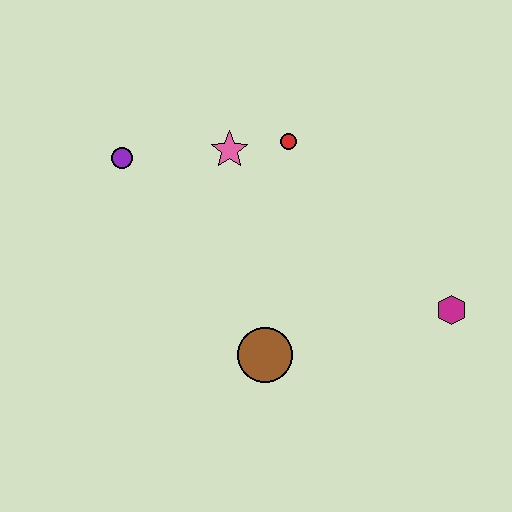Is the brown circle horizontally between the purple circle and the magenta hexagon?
Yes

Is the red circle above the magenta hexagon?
Yes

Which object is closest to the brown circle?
The magenta hexagon is closest to the brown circle.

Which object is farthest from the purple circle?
The magenta hexagon is farthest from the purple circle.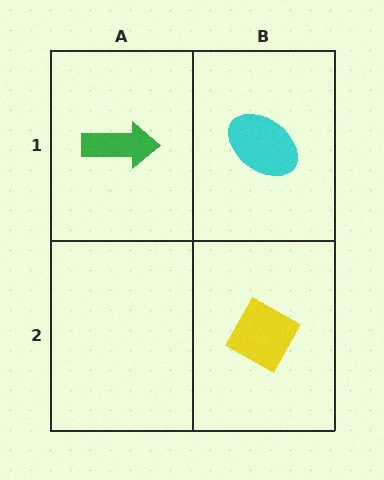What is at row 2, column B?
A yellow diamond.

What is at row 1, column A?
A green arrow.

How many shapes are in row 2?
1 shape.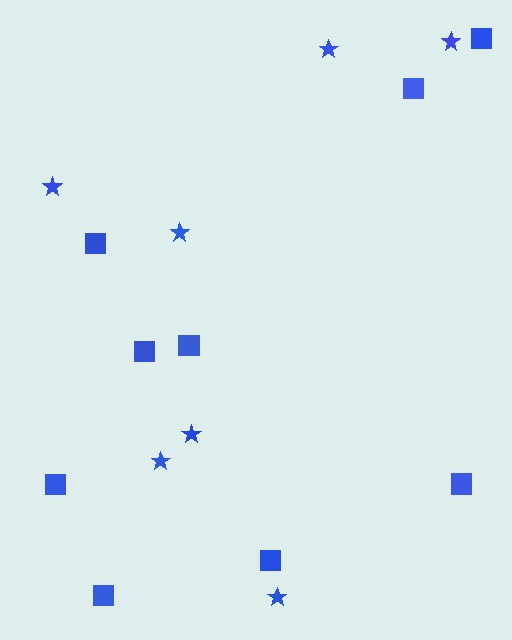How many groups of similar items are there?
There are 2 groups: one group of squares (9) and one group of stars (7).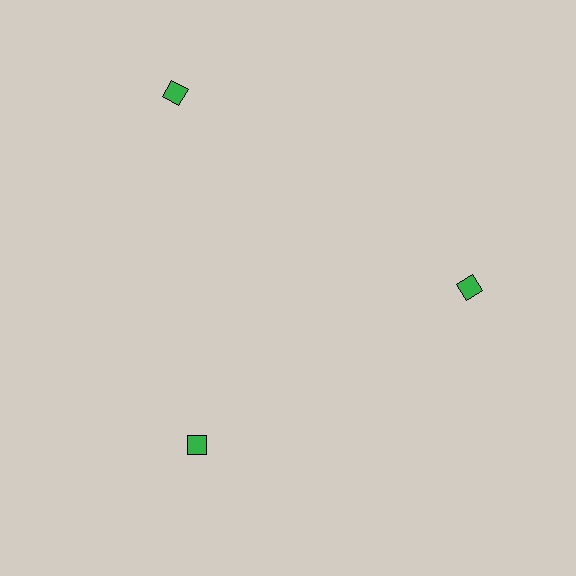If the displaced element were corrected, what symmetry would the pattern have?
It would have 3-fold rotational symmetry — the pattern would map onto itself every 120 degrees.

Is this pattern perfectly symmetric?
No. The 3 green squares are arranged in a ring, but one element near the 11 o'clock position is pushed outward from the center, breaking the 3-fold rotational symmetry.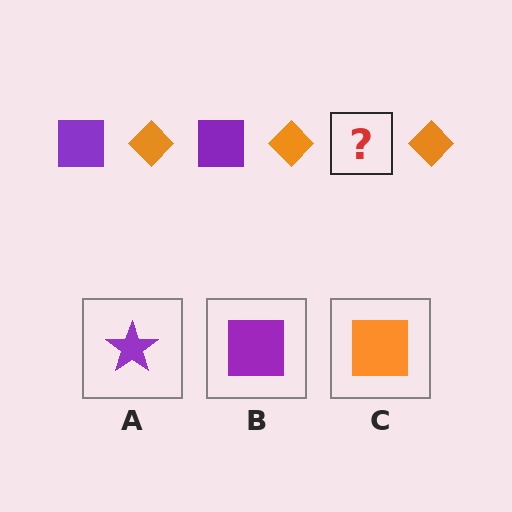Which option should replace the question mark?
Option B.